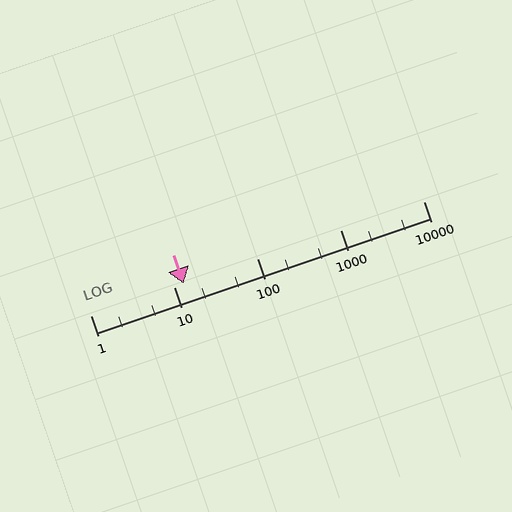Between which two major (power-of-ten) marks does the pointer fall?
The pointer is between 10 and 100.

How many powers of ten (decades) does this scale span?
The scale spans 4 decades, from 1 to 10000.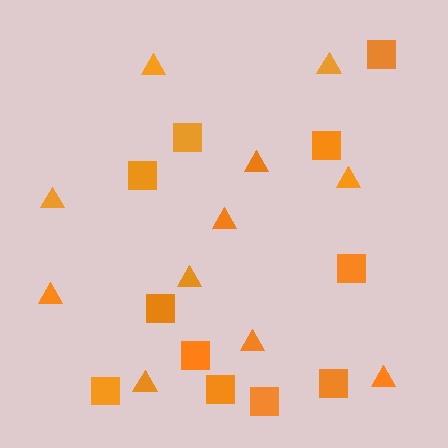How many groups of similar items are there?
There are 2 groups: one group of squares (11) and one group of triangles (11).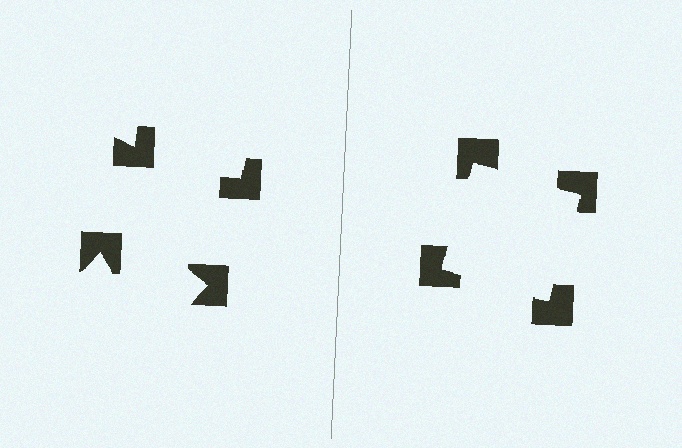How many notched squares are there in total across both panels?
8 — 4 on each side.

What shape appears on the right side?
An illusory square.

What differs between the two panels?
The notched squares are positioned identically on both sides; only the wedge orientations differ. On the right they align to a square; on the left they are misaligned.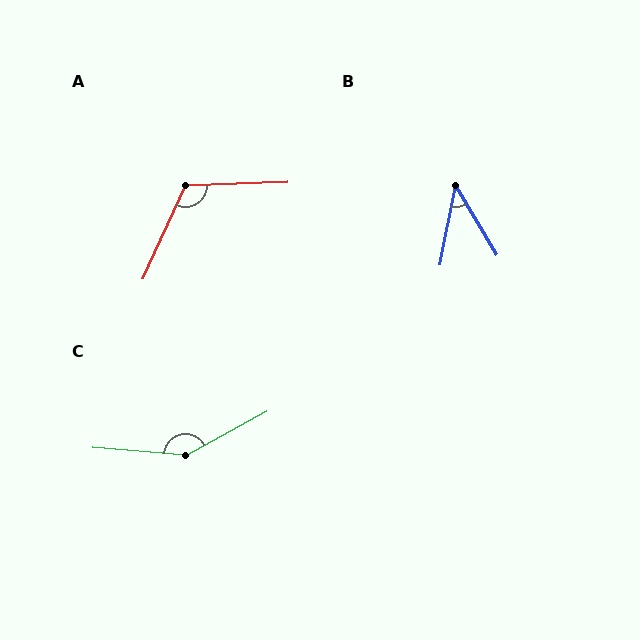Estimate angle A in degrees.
Approximately 117 degrees.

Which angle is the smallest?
B, at approximately 42 degrees.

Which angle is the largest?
C, at approximately 147 degrees.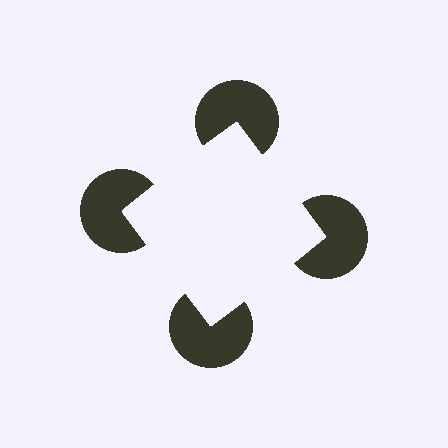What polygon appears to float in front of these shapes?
An illusory square — its edges are inferred from the aligned wedge cuts in the pac-man discs, not physically drawn.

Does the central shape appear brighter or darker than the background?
It typically appears slightly brighter than the background, even though no actual brightness change is drawn.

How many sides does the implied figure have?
4 sides.